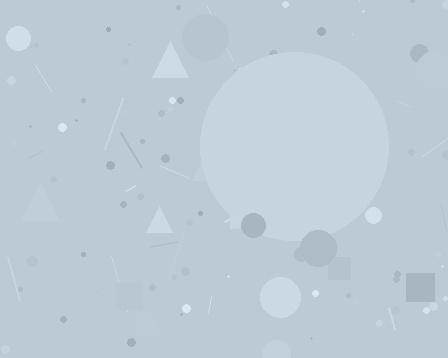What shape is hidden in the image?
A circle is hidden in the image.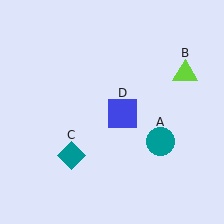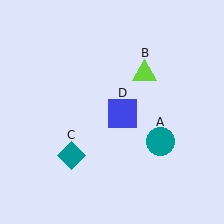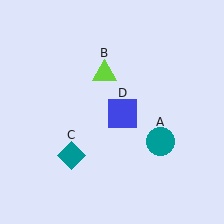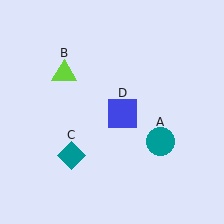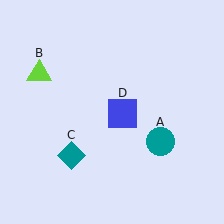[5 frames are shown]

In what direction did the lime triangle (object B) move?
The lime triangle (object B) moved left.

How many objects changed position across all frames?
1 object changed position: lime triangle (object B).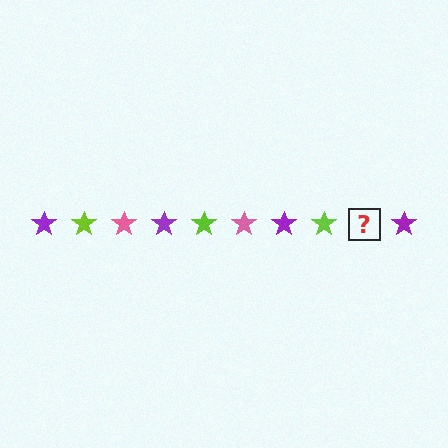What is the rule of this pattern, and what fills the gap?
The rule is that the pattern cycles through purple, lime, pink stars. The gap should be filled with a pink star.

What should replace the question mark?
The question mark should be replaced with a pink star.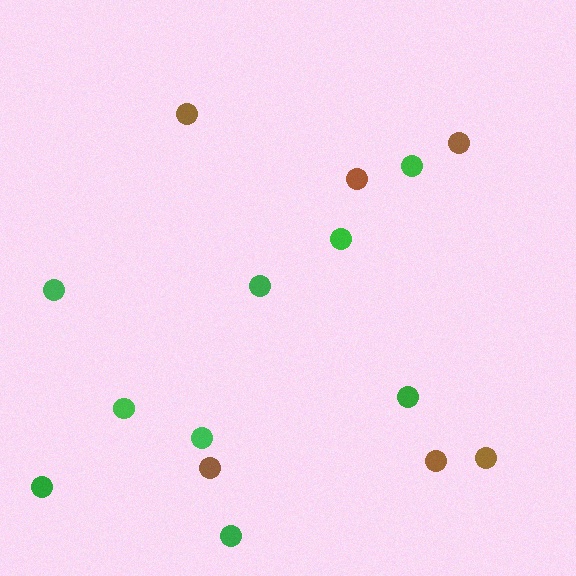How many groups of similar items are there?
There are 2 groups: one group of green circles (9) and one group of brown circles (6).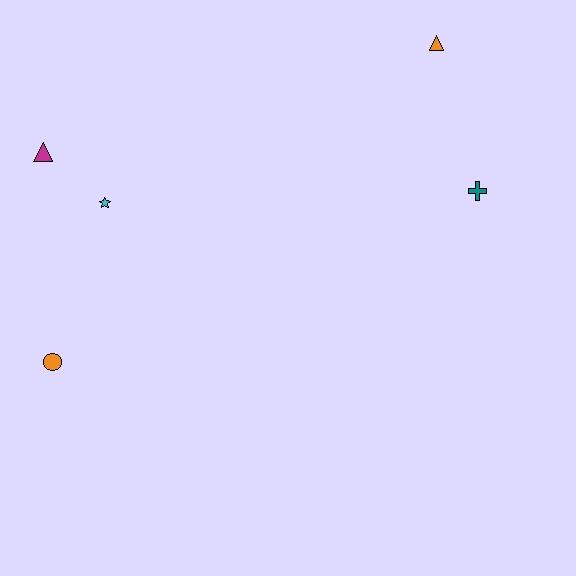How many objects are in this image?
There are 5 objects.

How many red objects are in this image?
There are no red objects.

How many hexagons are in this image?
There are no hexagons.